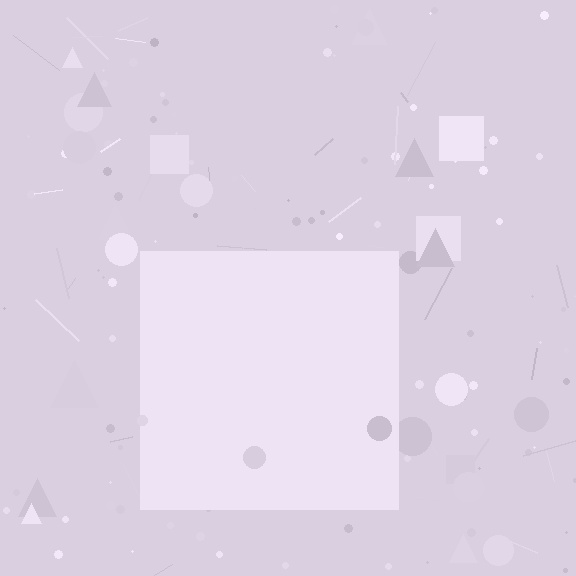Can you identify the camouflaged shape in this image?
The camouflaged shape is a square.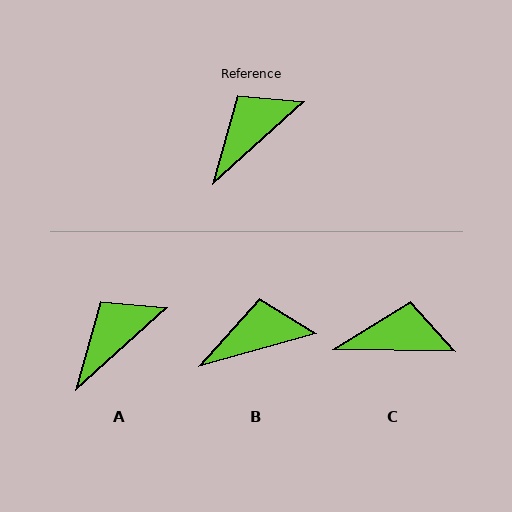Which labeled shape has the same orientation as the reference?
A.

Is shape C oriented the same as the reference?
No, it is off by about 43 degrees.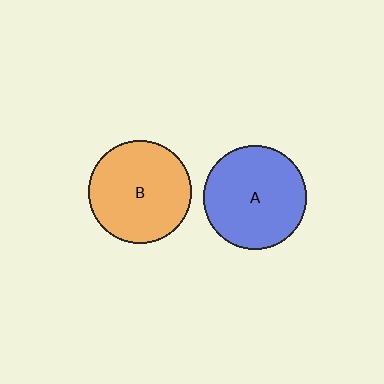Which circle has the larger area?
Circle A (blue).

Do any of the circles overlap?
No, none of the circles overlap.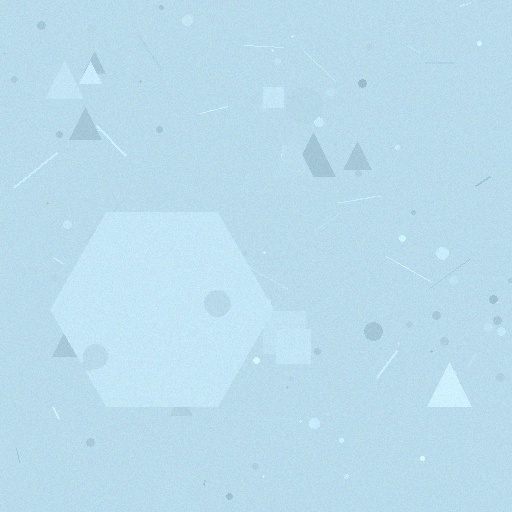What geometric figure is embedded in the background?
A hexagon is embedded in the background.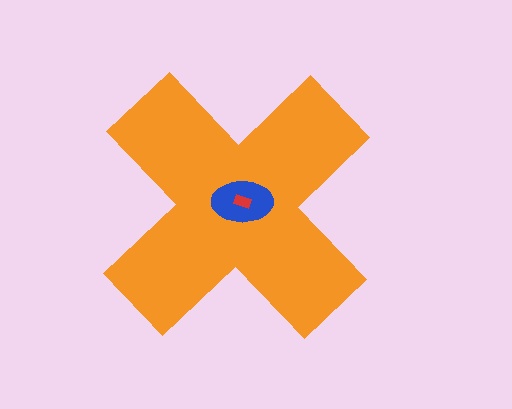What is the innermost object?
The red rectangle.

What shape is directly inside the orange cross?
The blue ellipse.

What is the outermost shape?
The orange cross.